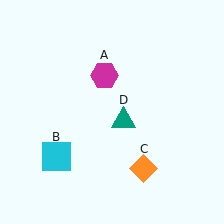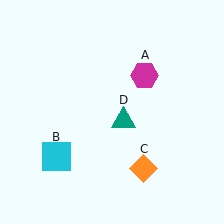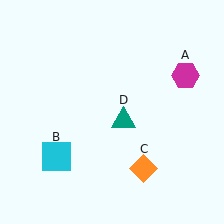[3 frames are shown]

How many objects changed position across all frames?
1 object changed position: magenta hexagon (object A).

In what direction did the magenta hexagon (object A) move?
The magenta hexagon (object A) moved right.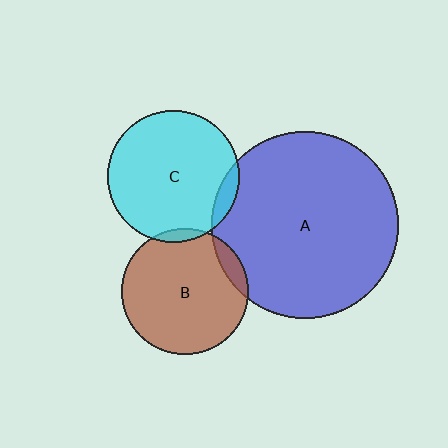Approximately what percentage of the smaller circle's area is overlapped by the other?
Approximately 5%.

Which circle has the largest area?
Circle A (blue).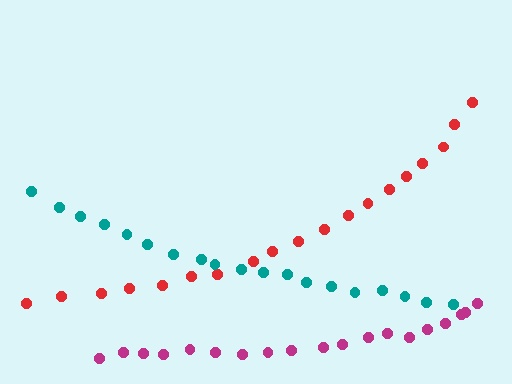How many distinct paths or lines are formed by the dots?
There are 3 distinct paths.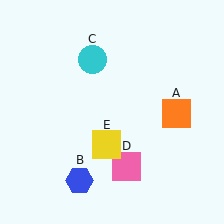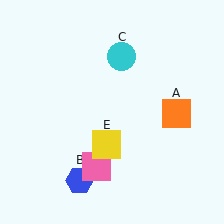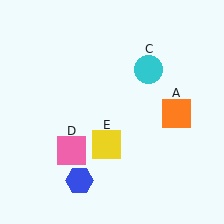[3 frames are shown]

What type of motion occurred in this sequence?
The cyan circle (object C), pink square (object D) rotated clockwise around the center of the scene.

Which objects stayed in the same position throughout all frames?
Orange square (object A) and blue hexagon (object B) and yellow square (object E) remained stationary.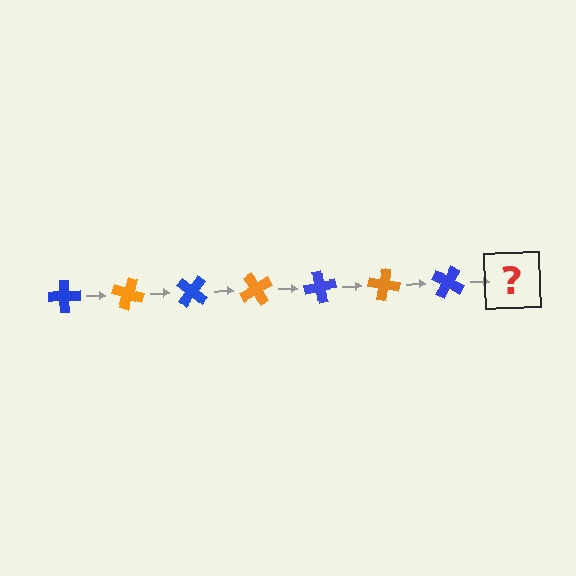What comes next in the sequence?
The next element should be an orange cross, rotated 140 degrees from the start.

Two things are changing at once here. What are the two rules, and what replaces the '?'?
The two rules are that it rotates 20 degrees each step and the color cycles through blue and orange. The '?' should be an orange cross, rotated 140 degrees from the start.